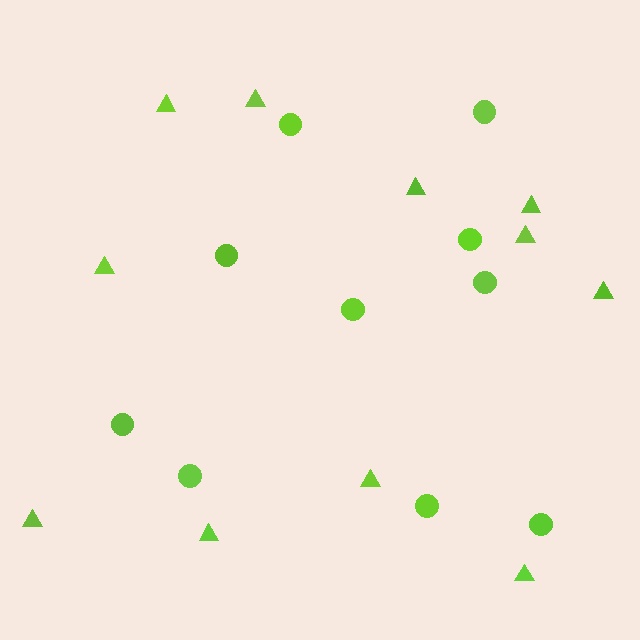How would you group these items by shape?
There are 2 groups: one group of circles (10) and one group of triangles (11).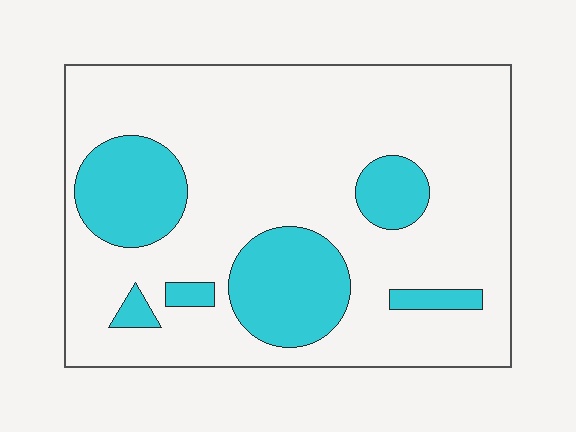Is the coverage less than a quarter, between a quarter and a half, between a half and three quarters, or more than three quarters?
Less than a quarter.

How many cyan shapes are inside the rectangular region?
6.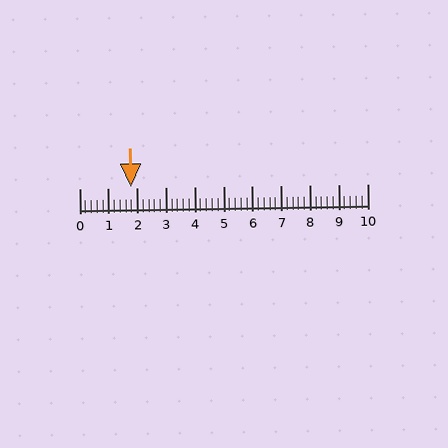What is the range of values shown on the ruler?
The ruler shows values from 0 to 10.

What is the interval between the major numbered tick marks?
The major tick marks are spaced 1 units apart.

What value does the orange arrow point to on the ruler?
The orange arrow points to approximately 1.8.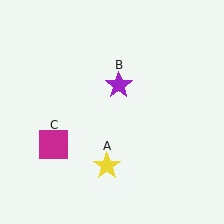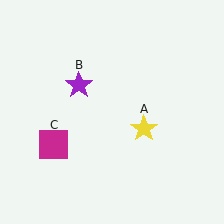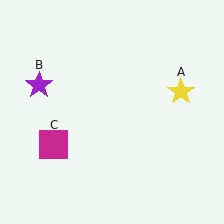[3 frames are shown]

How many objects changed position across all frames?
2 objects changed position: yellow star (object A), purple star (object B).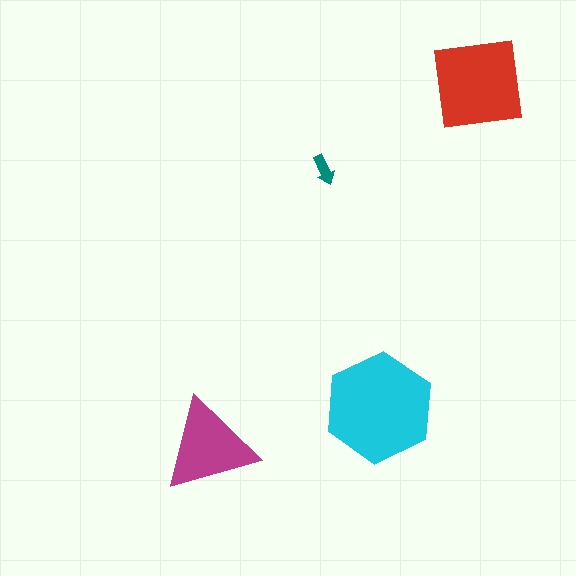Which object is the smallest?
The teal arrow.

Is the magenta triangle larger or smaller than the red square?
Smaller.